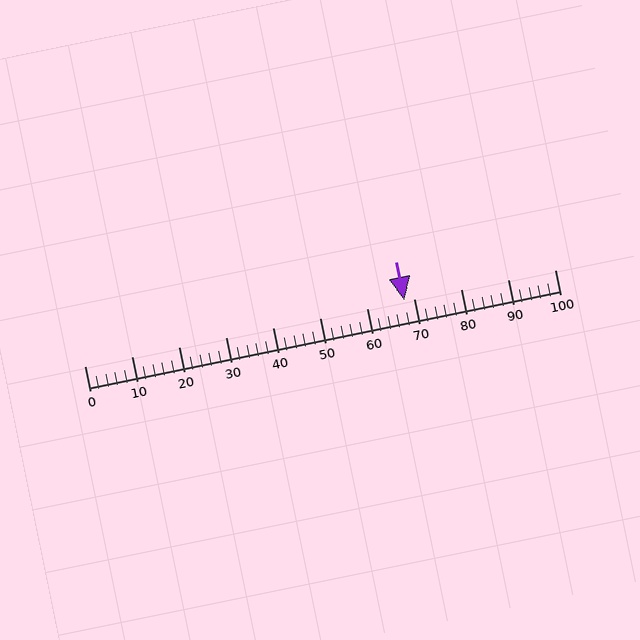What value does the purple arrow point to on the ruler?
The purple arrow points to approximately 68.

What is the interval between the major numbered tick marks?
The major tick marks are spaced 10 units apart.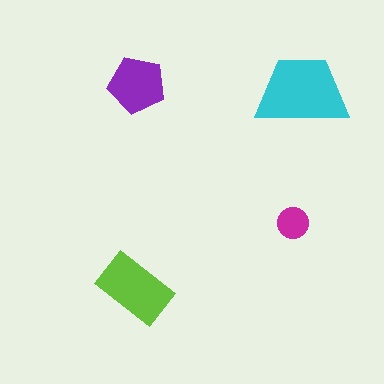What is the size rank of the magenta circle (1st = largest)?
4th.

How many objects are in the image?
There are 4 objects in the image.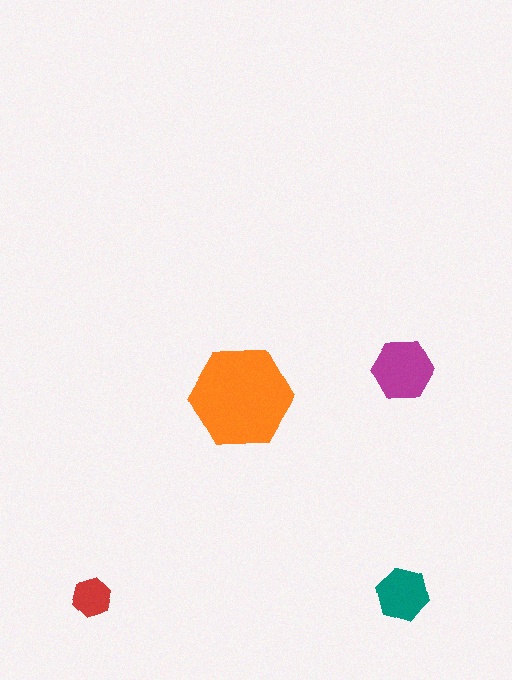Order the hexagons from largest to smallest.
the orange one, the magenta one, the teal one, the red one.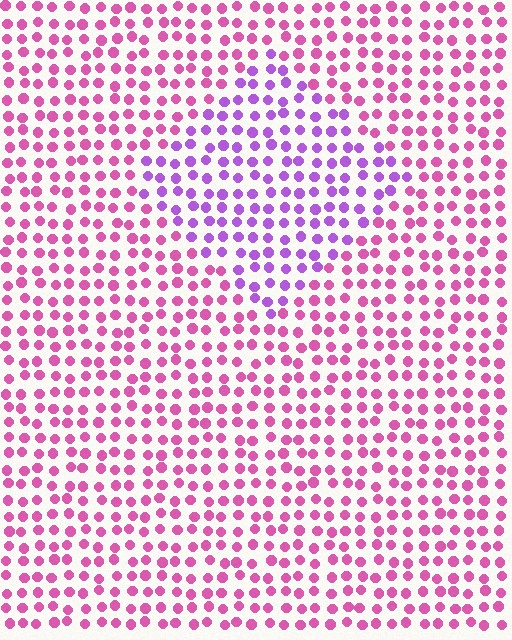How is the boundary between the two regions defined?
The boundary is defined purely by a slight shift in hue (about 40 degrees). Spacing, size, and orientation are identical on both sides.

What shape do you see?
I see a diamond.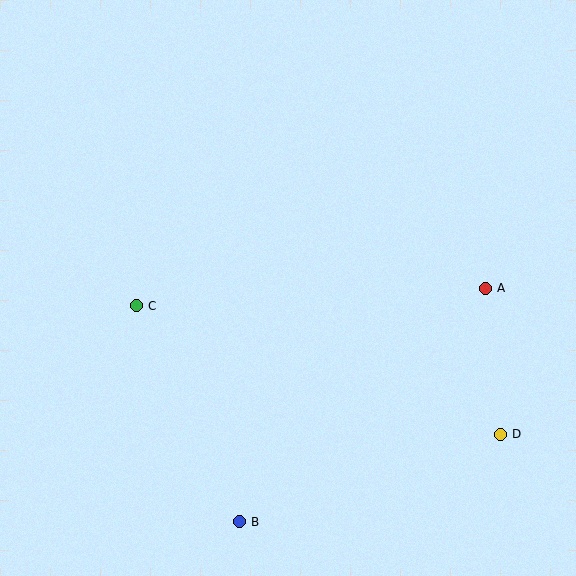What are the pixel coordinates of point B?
Point B is at (239, 522).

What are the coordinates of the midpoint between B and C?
The midpoint between B and C is at (188, 414).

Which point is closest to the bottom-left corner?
Point B is closest to the bottom-left corner.